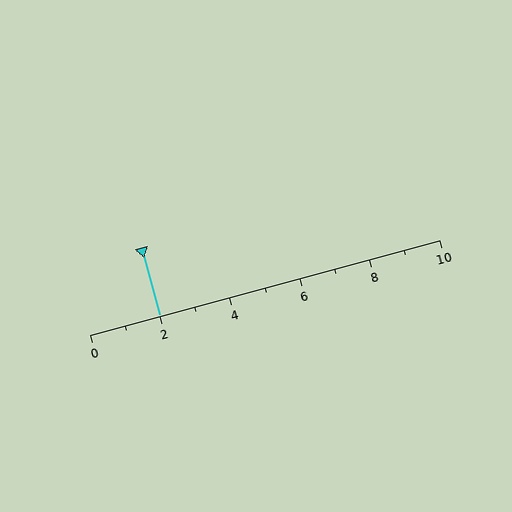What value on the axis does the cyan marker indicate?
The marker indicates approximately 2.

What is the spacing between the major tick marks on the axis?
The major ticks are spaced 2 apart.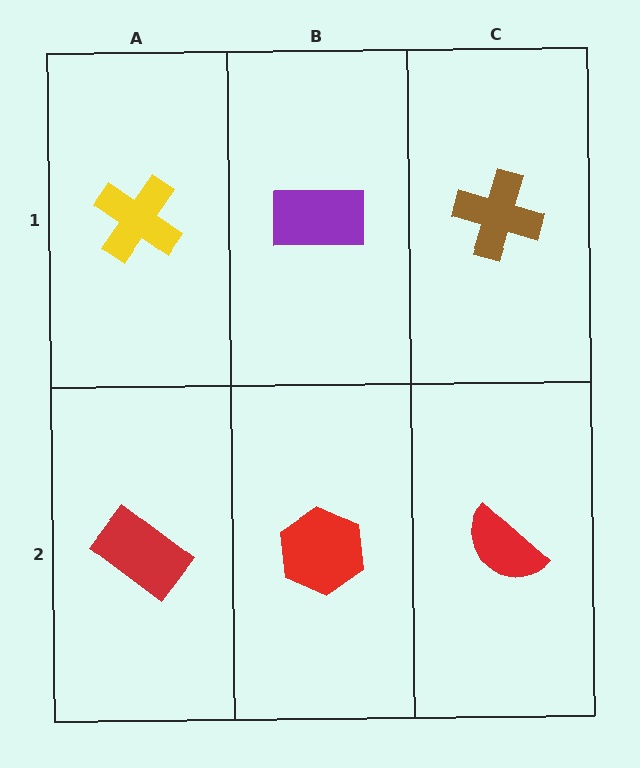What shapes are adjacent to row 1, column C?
A red semicircle (row 2, column C), a purple rectangle (row 1, column B).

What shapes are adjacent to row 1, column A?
A red rectangle (row 2, column A), a purple rectangle (row 1, column B).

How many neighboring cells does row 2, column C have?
2.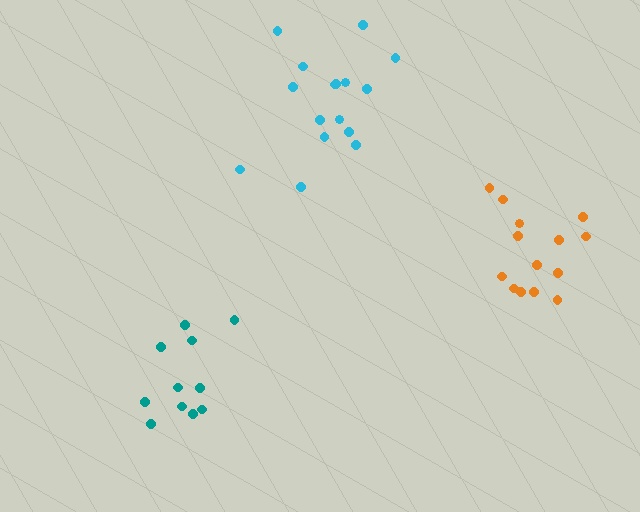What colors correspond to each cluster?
The clusters are colored: teal, orange, cyan.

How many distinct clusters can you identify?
There are 3 distinct clusters.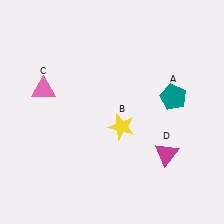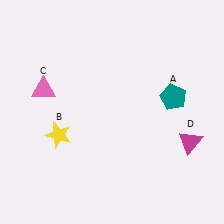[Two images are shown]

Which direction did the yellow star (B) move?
The yellow star (B) moved left.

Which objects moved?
The objects that moved are: the yellow star (B), the magenta triangle (D).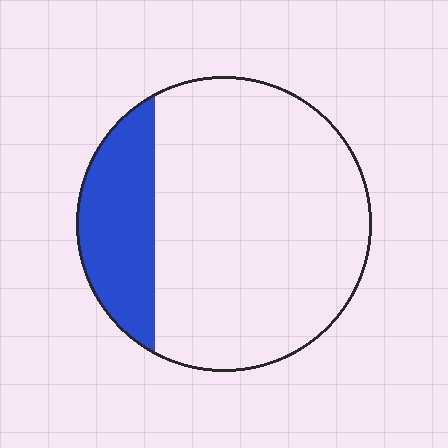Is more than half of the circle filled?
No.